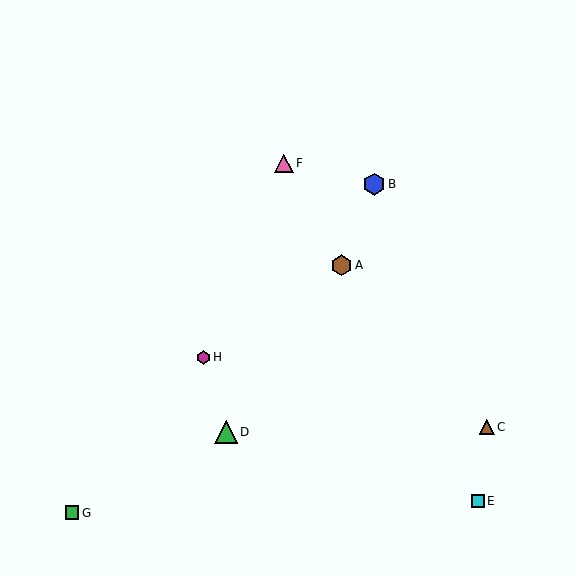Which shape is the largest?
The green triangle (labeled D) is the largest.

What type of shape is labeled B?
Shape B is a blue hexagon.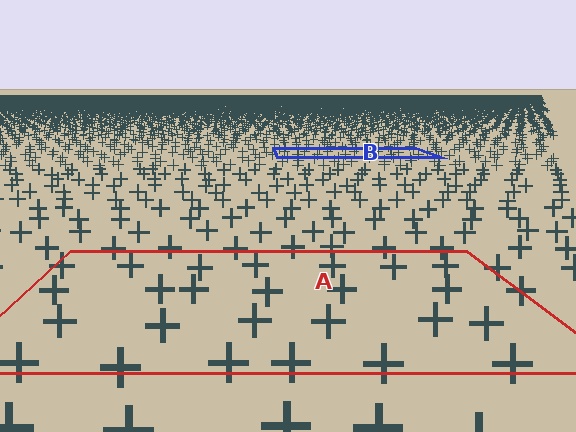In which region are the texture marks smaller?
The texture marks are smaller in region B, because it is farther away.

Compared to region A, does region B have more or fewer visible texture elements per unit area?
Region B has more texture elements per unit area — they are packed more densely because it is farther away.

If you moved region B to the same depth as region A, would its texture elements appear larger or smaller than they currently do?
They would appear larger. At a closer depth, the same texture elements are projected at a bigger on-screen size.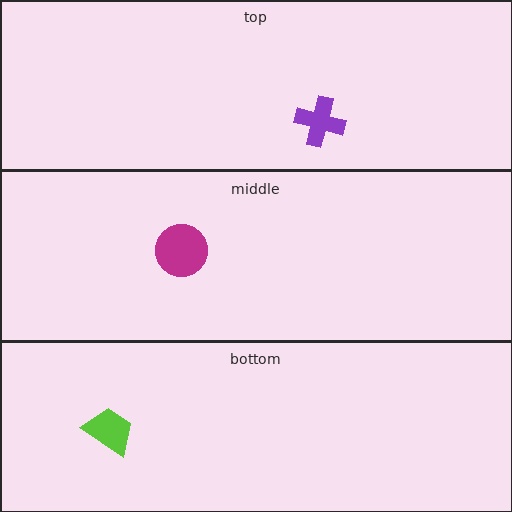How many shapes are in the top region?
1.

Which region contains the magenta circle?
The middle region.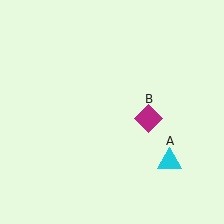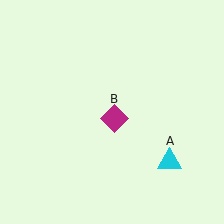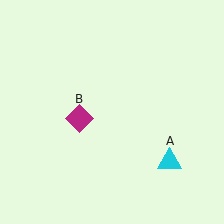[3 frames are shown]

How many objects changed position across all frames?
1 object changed position: magenta diamond (object B).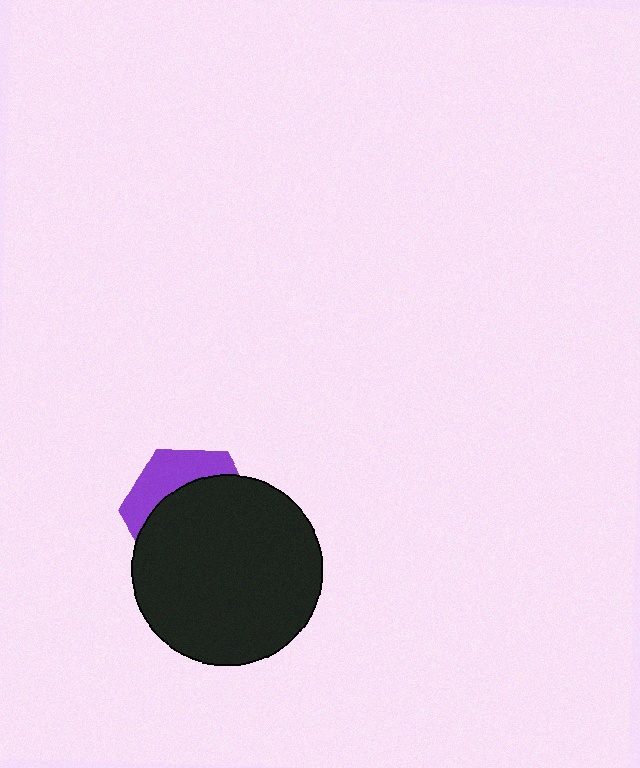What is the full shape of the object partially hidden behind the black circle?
The partially hidden object is a purple hexagon.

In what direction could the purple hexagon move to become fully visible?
The purple hexagon could move up. That would shift it out from behind the black circle entirely.